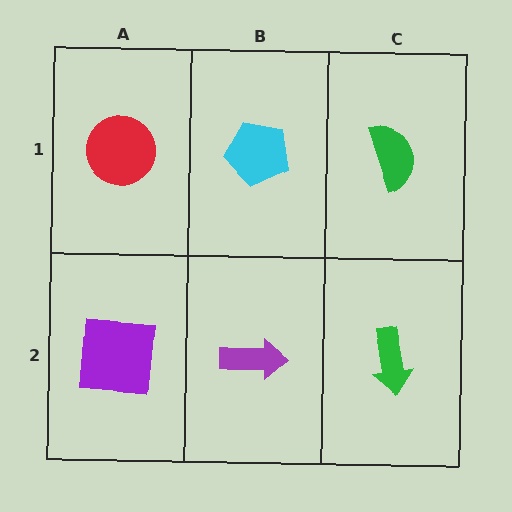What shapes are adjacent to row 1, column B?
A purple arrow (row 2, column B), a red circle (row 1, column A), a green semicircle (row 1, column C).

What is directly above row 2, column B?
A cyan pentagon.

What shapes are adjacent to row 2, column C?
A green semicircle (row 1, column C), a purple arrow (row 2, column B).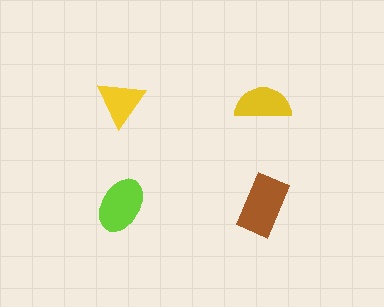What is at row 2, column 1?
A lime ellipse.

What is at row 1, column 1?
A yellow triangle.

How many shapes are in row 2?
2 shapes.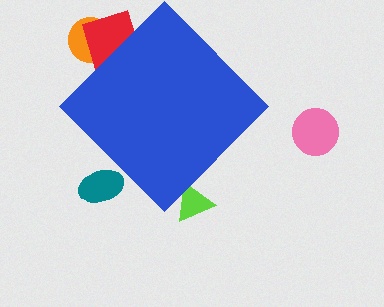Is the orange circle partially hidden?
Yes, the orange circle is partially hidden behind the blue diamond.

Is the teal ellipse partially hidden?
Yes, the teal ellipse is partially hidden behind the blue diamond.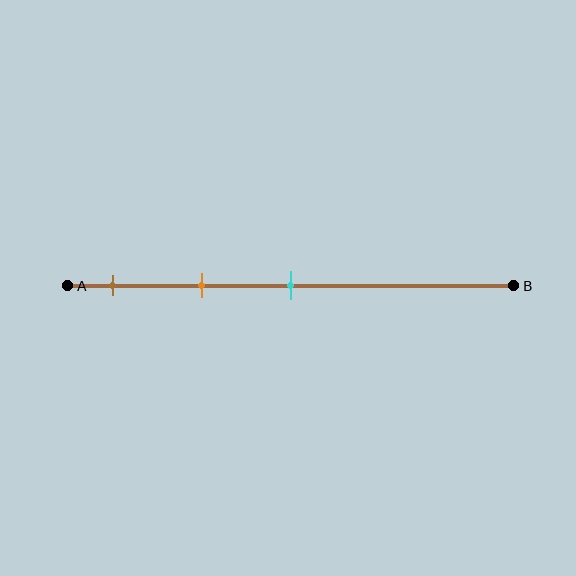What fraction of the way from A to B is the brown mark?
The brown mark is approximately 10% (0.1) of the way from A to B.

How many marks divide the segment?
There are 3 marks dividing the segment.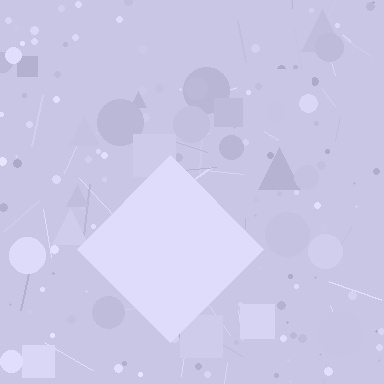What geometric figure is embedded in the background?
A diamond is embedded in the background.